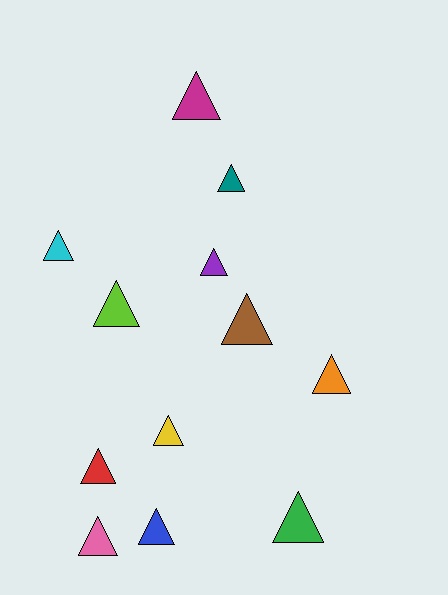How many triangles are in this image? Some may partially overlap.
There are 12 triangles.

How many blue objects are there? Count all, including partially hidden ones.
There is 1 blue object.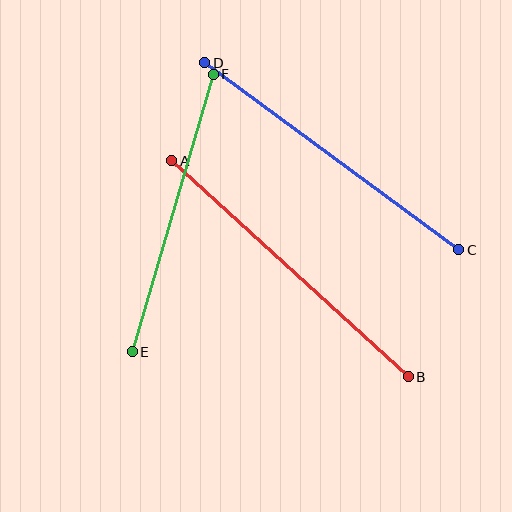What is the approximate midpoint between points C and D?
The midpoint is at approximately (332, 156) pixels.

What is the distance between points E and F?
The distance is approximately 289 pixels.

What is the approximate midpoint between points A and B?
The midpoint is at approximately (290, 269) pixels.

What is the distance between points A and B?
The distance is approximately 320 pixels.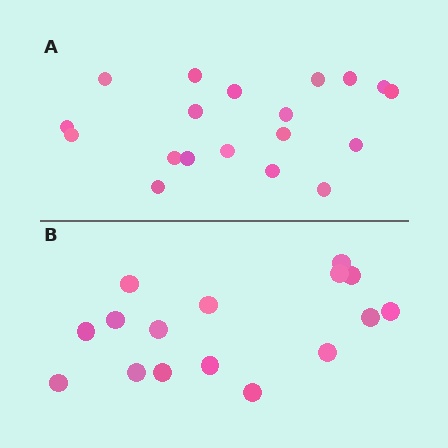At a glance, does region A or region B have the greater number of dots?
Region A (the top region) has more dots.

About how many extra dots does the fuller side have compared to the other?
Region A has just a few more — roughly 2 or 3 more dots than region B.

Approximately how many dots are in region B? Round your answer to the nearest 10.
About 20 dots. (The exact count is 16, which rounds to 20.)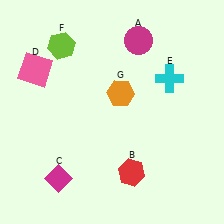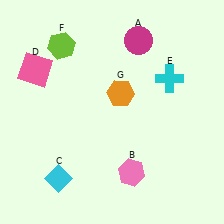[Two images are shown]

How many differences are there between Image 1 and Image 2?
There are 2 differences between the two images.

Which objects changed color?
B changed from red to pink. C changed from magenta to cyan.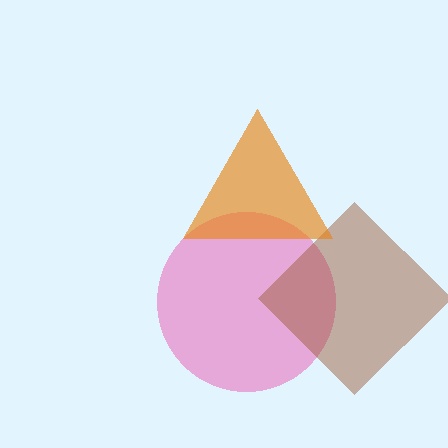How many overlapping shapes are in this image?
There are 3 overlapping shapes in the image.